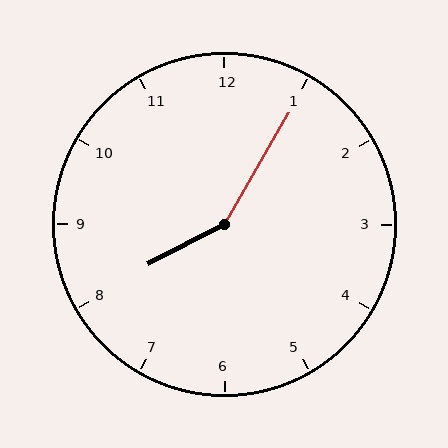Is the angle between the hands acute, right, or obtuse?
It is obtuse.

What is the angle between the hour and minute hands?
Approximately 148 degrees.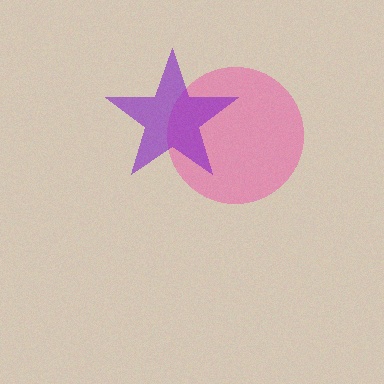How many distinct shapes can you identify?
There are 2 distinct shapes: a pink circle, a purple star.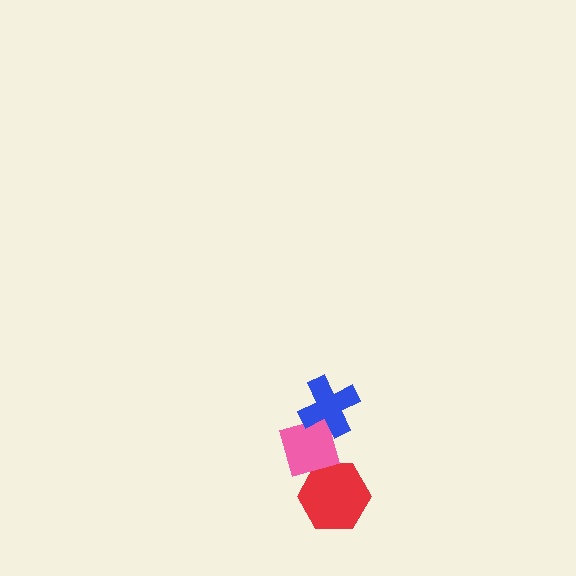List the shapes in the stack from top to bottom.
From top to bottom: the blue cross, the pink diamond, the red hexagon.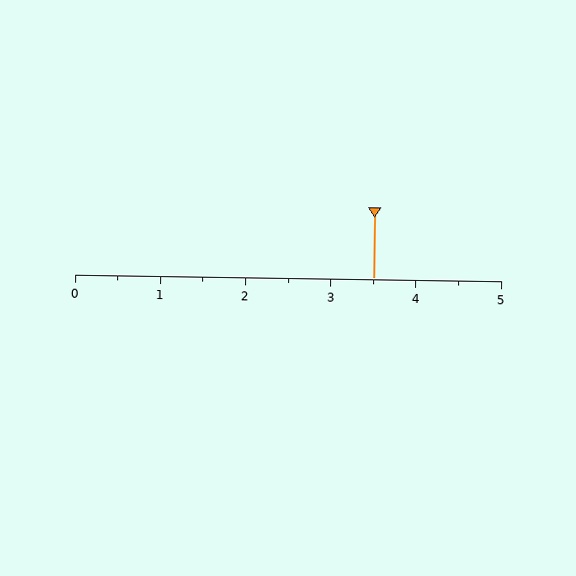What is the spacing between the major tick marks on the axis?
The major ticks are spaced 1 apart.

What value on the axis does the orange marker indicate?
The marker indicates approximately 3.5.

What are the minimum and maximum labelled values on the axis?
The axis runs from 0 to 5.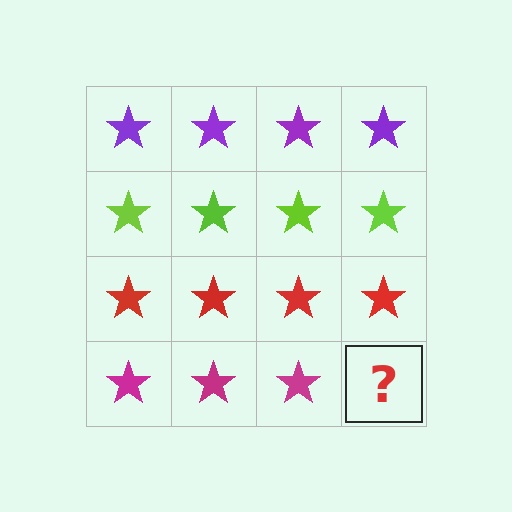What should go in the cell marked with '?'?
The missing cell should contain a magenta star.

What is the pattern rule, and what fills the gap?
The rule is that each row has a consistent color. The gap should be filled with a magenta star.